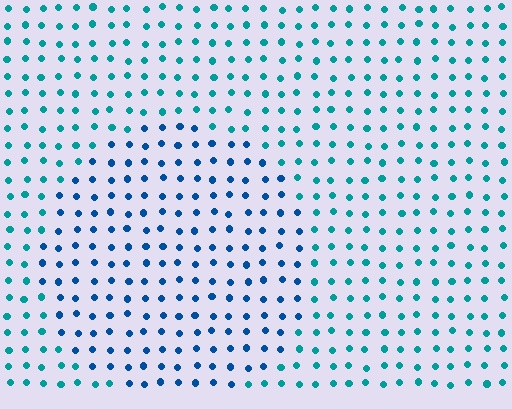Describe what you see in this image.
The image is filled with small teal elements in a uniform arrangement. A circle-shaped region is visible where the elements are tinted to a slightly different hue, forming a subtle color boundary.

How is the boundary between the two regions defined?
The boundary is defined purely by a slight shift in hue (about 32 degrees). Spacing, size, and orientation are identical on both sides.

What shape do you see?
I see a circle.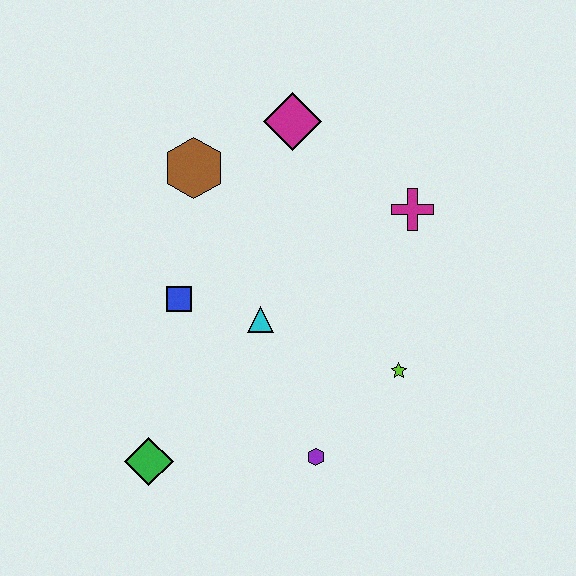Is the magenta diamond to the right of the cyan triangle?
Yes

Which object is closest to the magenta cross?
The magenta diamond is closest to the magenta cross.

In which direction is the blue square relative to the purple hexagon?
The blue square is above the purple hexagon.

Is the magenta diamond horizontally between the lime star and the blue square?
Yes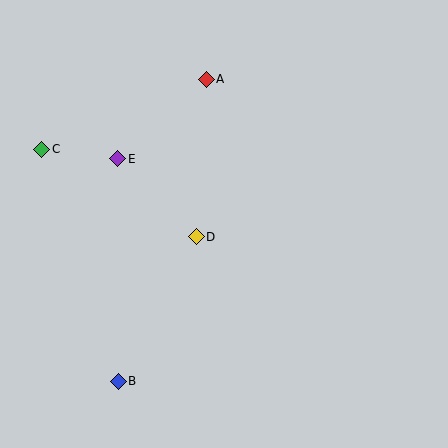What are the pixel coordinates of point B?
Point B is at (118, 381).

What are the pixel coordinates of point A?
Point A is at (206, 79).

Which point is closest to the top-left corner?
Point C is closest to the top-left corner.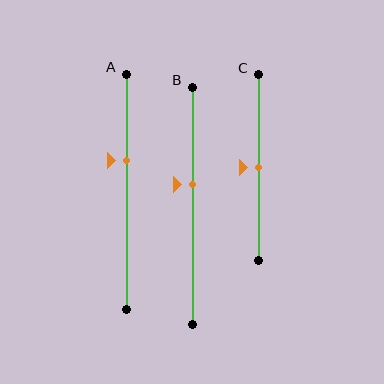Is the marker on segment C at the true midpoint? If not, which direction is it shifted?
Yes, the marker on segment C is at the true midpoint.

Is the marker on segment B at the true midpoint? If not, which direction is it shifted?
No, the marker on segment B is shifted upward by about 9% of the segment length.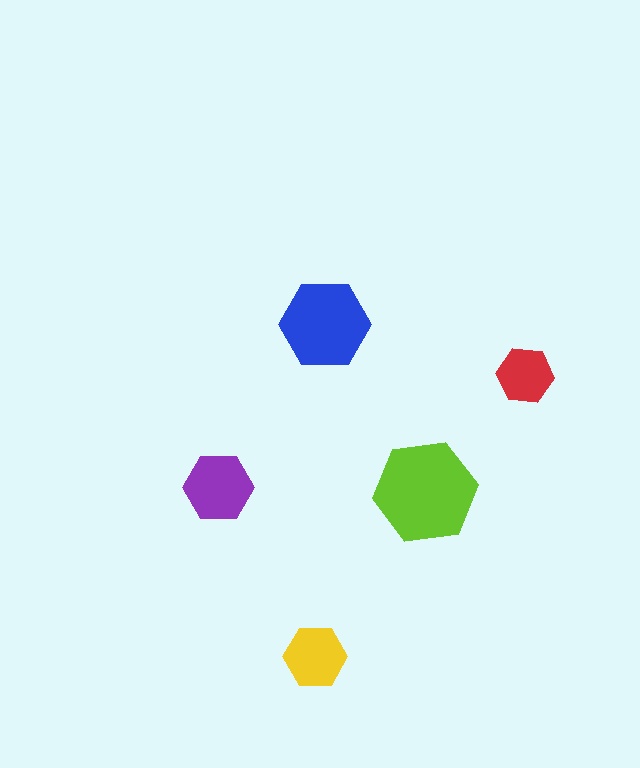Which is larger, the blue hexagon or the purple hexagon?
The blue one.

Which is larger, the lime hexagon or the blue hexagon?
The lime one.